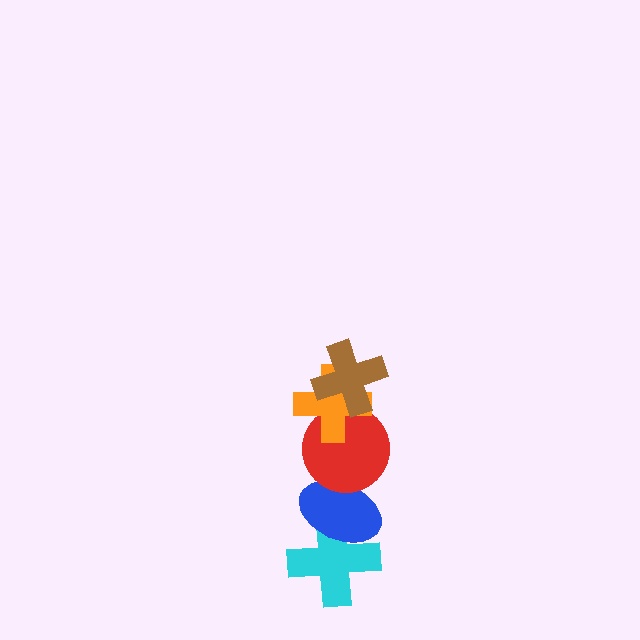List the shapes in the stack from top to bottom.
From top to bottom: the brown cross, the orange cross, the red circle, the blue ellipse, the cyan cross.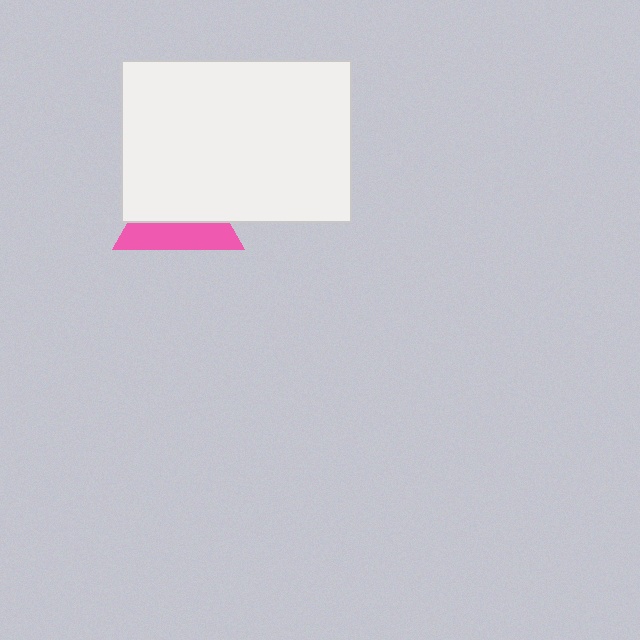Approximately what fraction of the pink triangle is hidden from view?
Roughly 60% of the pink triangle is hidden behind the white rectangle.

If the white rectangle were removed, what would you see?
You would see the complete pink triangle.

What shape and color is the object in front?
The object in front is a white rectangle.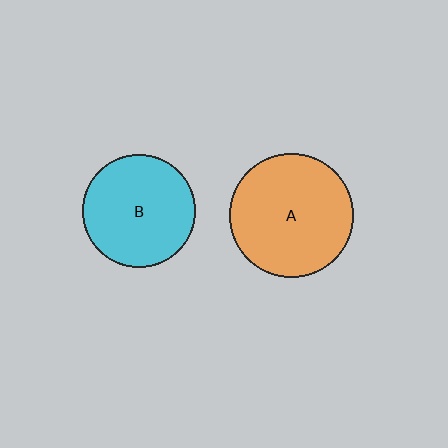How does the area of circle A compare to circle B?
Approximately 1.2 times.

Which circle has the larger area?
Circle A (orange).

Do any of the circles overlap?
No, none of the circles overlap.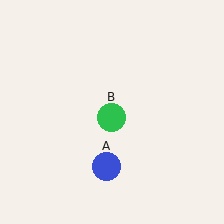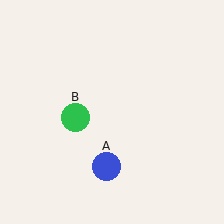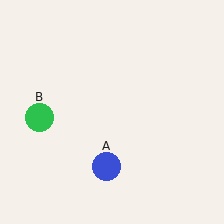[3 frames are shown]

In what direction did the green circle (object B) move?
The green circle (object B) moved left.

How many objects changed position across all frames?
1 object changed position: green circle (object B).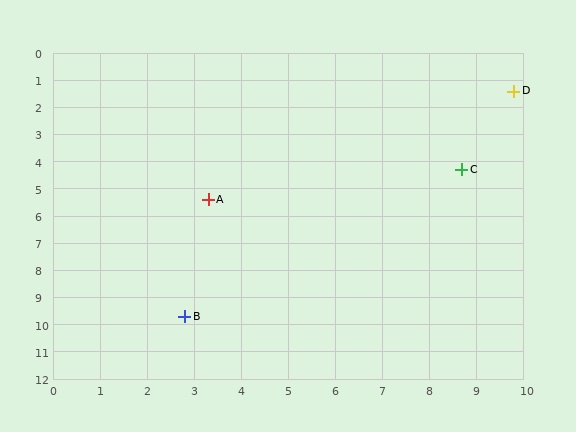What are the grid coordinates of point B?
Point B is at approximately (2.8, 9.7).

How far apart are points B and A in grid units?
Points B and A are about 4.3 grid units apart.